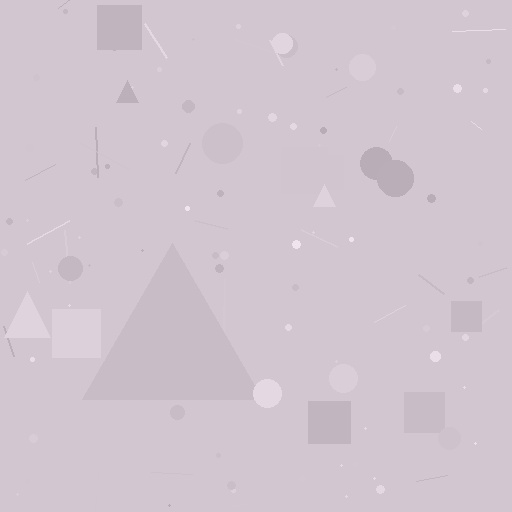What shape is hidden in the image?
A triangle is hidden in the image.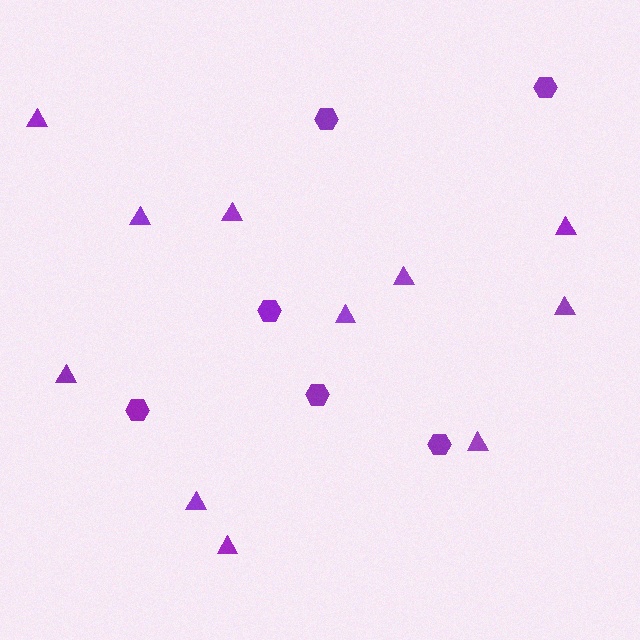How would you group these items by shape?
There are 2 groups: one group of hexagons (6) and one group of triangles (11).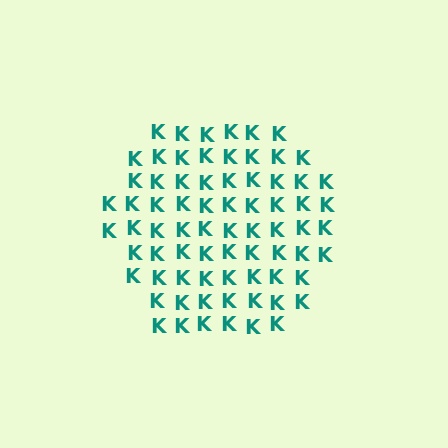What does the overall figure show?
The overall figure shows a hexagon.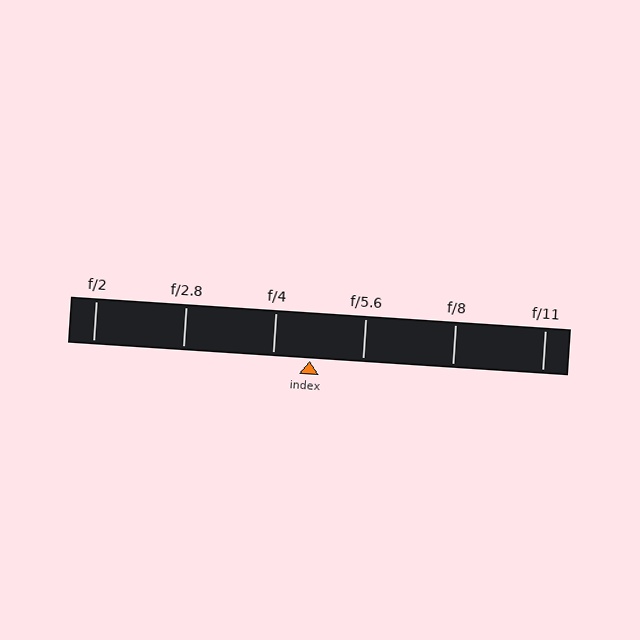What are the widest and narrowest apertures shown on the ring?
The widest aperture shown is f/2 and the narrowest is f/11.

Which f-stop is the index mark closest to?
The index mark is closest to f/4.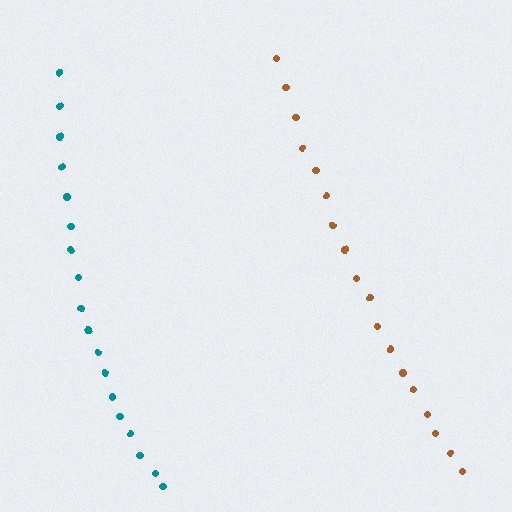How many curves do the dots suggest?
There are 2 distinct paths.